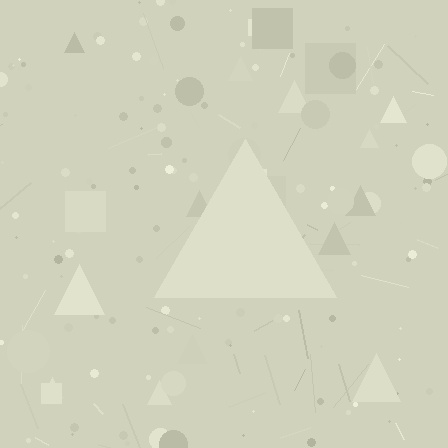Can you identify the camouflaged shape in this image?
The camouflaged shape is a triangle.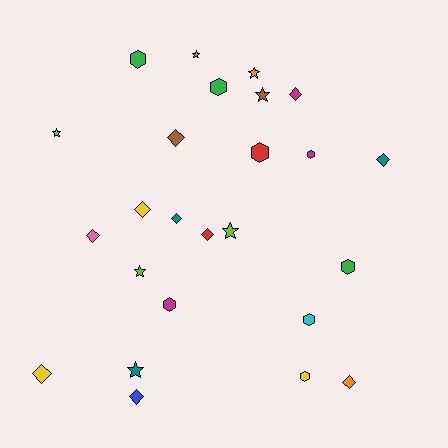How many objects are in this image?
There are 25 objects.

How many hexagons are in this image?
There are 8 hexagons.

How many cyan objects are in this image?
There is 1 cyan object.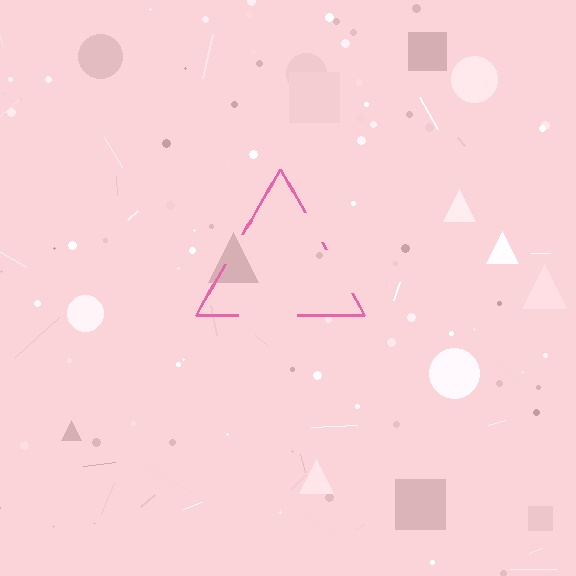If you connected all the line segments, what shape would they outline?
They would outline a triangle.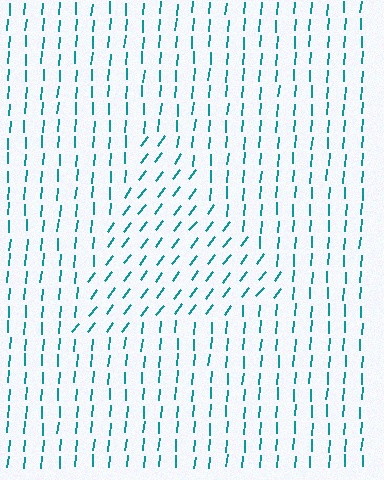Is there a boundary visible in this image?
Yes, there is a texture boundary formed by a change in line orientation.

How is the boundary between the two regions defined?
The boundary is defined purely by a change in line orientation (approximately 33 degrees difference). All lines are the same color and thickness.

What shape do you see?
I see a triangle.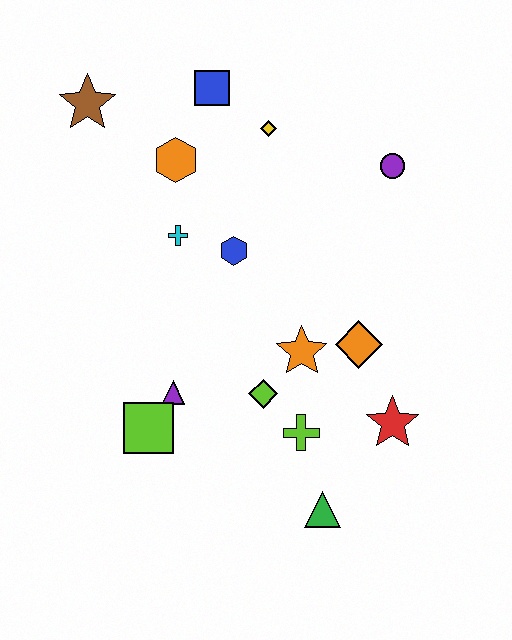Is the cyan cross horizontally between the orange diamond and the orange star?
No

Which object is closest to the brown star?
The orange hexagon is closest to the brown star.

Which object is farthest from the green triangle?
The brown star is farthest from the green triangle.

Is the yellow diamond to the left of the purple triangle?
No